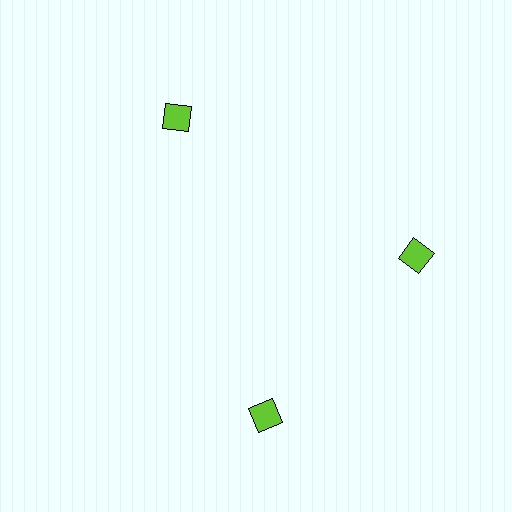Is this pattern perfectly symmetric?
No. The 3 lime diamonds are arranged in a ring, but one element near the 7 o'clock position is rotated out of alignment along the ring, breaking the 3-fold rotational symmetry.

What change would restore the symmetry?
The symmetry would be restored by rotating it back into even spacing with its neighbors so that all 3 diamonds sit at equal angles and equal distance from the center.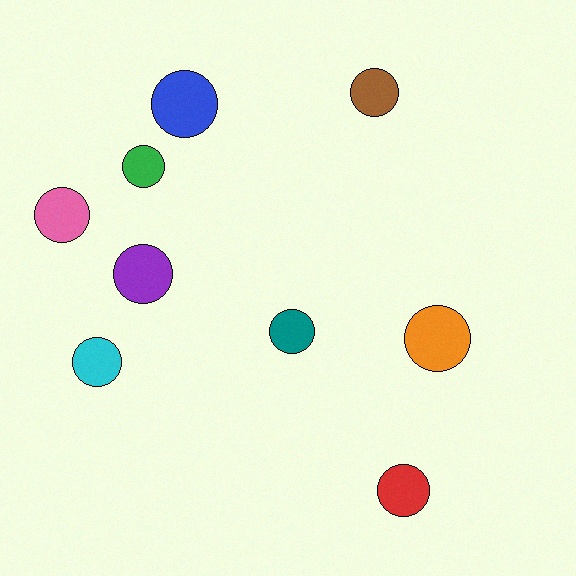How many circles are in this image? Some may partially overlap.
There are 9 circles.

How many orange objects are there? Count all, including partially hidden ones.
There is 1 orange object.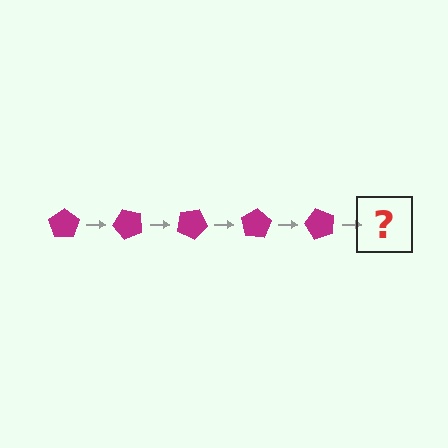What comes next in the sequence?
The next element should be a magenta pentagon rotated 250 degrees.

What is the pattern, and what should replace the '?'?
The pattern is that the pentagon rotates 50 degrees each step. The '?' should be a magenta pentagon rotated 250 degrees.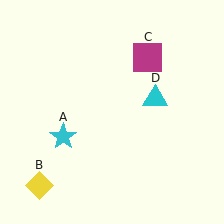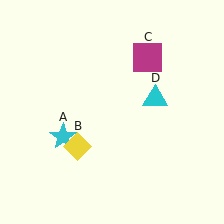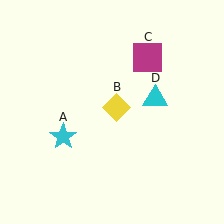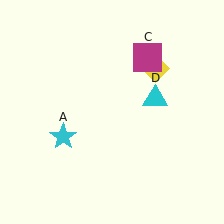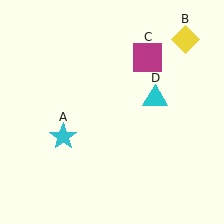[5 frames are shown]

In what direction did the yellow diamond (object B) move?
The yellow diamond (object B) moved up and to the right.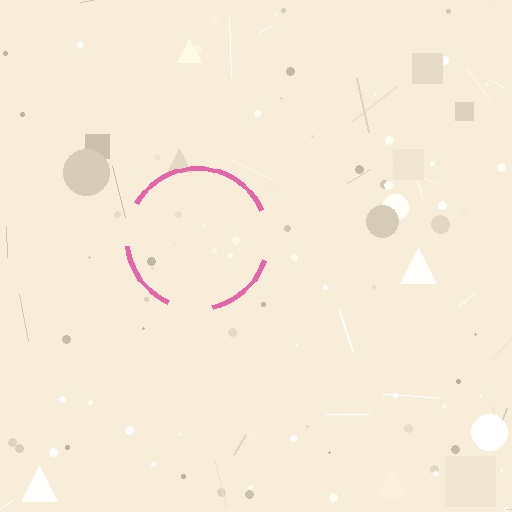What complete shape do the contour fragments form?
The contour fragments form a circle.